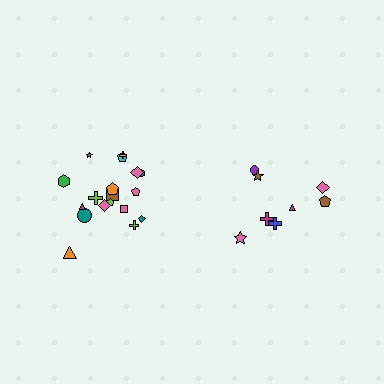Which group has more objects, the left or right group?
The left group.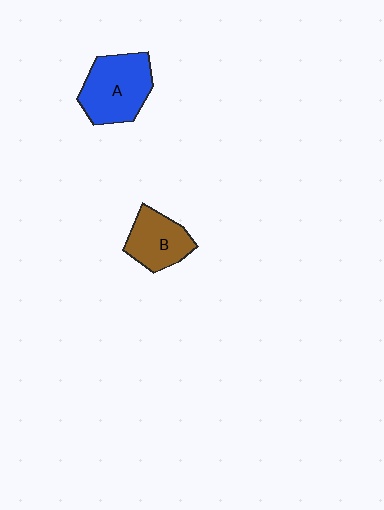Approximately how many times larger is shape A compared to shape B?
Approximately 1.4 times.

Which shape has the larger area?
Shape A (blue).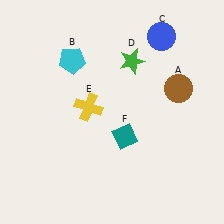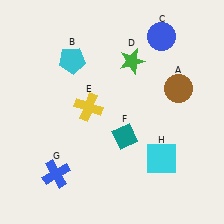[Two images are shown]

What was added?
A blue cross (G), a cyan square (H) were added in Image 2.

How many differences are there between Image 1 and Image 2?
There are 2 differences between the two images.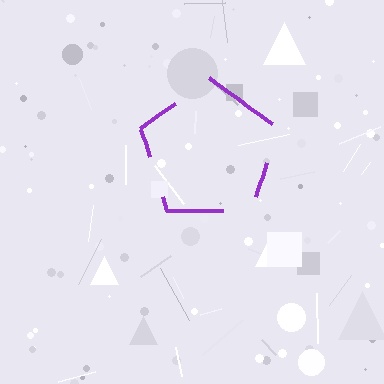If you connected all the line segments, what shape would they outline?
They would outline a pentagon.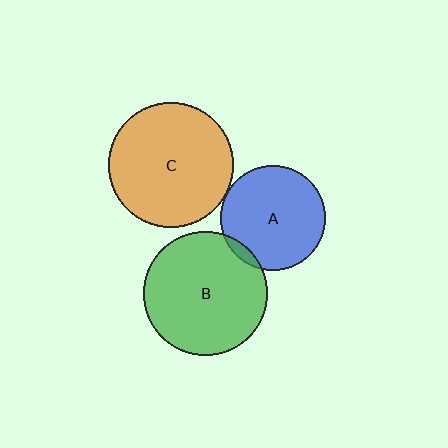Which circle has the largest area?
Circle C (orange).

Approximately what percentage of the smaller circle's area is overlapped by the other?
Approximately 5%.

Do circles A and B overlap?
Yes.